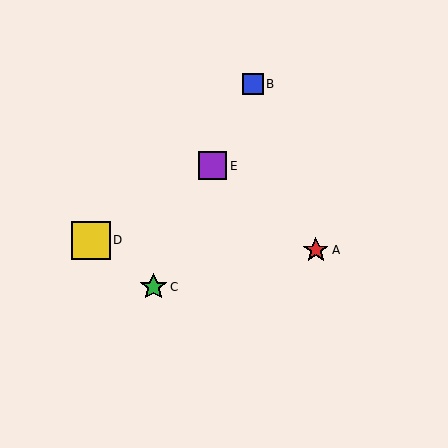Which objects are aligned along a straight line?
Objects B, C, E are aligned along a straight line.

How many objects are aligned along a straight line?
3 objects (B, C, E) are aligned along a straight line.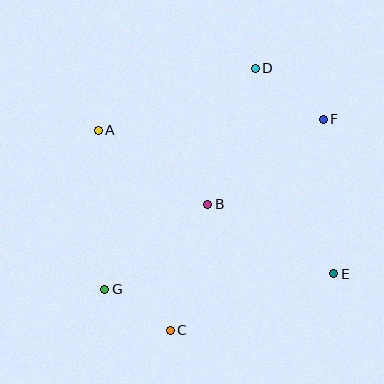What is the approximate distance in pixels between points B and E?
The distance between B and E is approximately 144 pixels.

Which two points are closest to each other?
Points C and G are closest to each other.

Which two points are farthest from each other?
Points F and G are farthest from each other.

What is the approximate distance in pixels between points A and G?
The distance between A and G is approximately 160 pixels.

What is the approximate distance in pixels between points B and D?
The distance between B and D is approximately 144 pixels.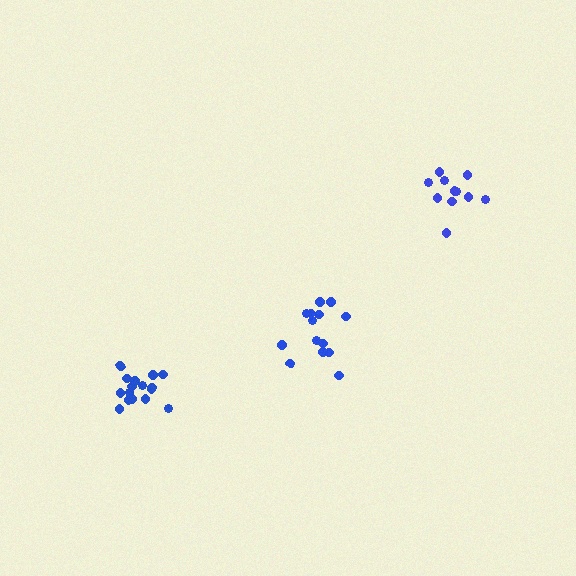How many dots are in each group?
Group 1: 14 dots, Group 2: 16 dots, Group 3: 11 dots (41 total).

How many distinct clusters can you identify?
There are 3 distinct clusters.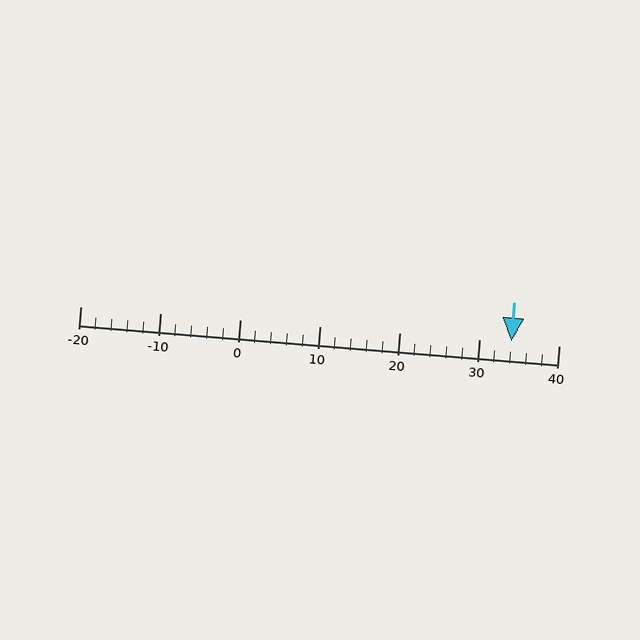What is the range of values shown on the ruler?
The ruler shows values from -20 to 40.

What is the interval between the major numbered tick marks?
The major tick marks are spaced 10 units apart.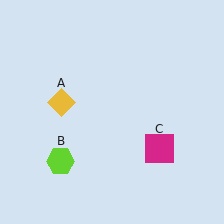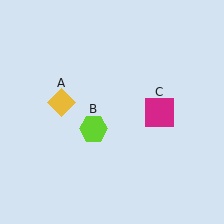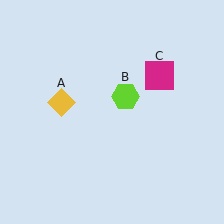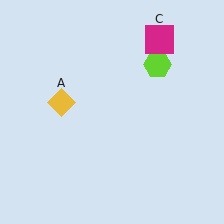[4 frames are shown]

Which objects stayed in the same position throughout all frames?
Yellow diamond (object A) remained stationary.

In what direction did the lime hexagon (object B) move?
The lime hexagon (object B) moved up and to the right.